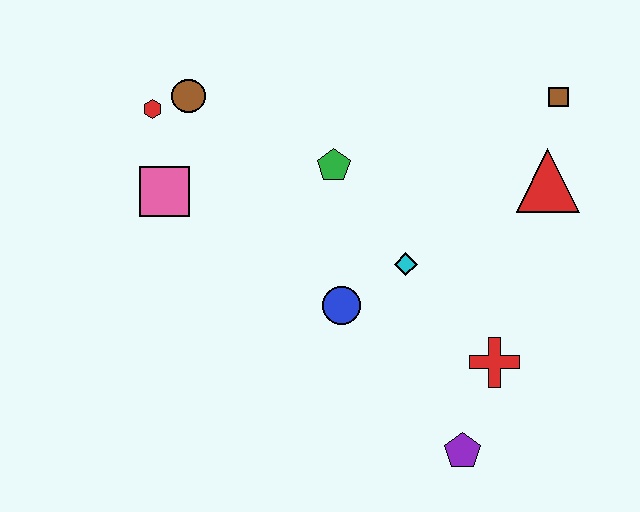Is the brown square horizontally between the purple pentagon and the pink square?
No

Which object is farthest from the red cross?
The red hexagon is farthest from the red cross.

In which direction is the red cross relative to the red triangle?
The red cross is below the red triangle.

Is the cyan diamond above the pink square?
No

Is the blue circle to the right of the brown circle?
Yes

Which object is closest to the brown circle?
The red hexagon is closest to the brown circle.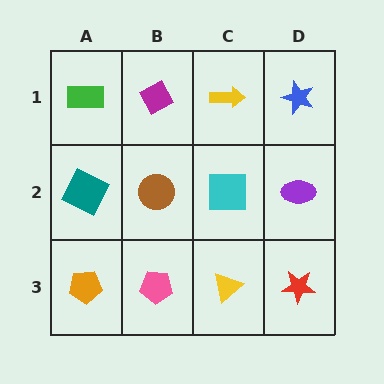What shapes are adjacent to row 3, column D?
A purple ellipse (row 2, column D), a yellow triangle (row 3, column C).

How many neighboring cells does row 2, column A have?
3.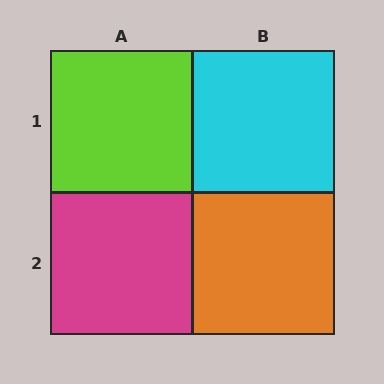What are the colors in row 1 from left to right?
Lime, cyan.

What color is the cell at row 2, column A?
Magenta.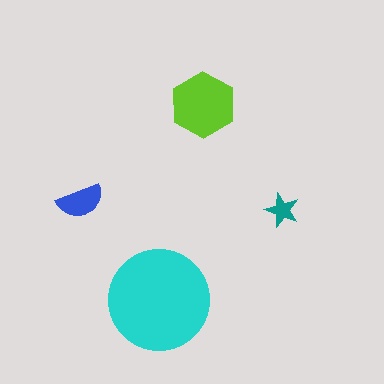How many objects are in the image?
There are 4 objects in the image.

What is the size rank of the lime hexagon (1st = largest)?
2nd.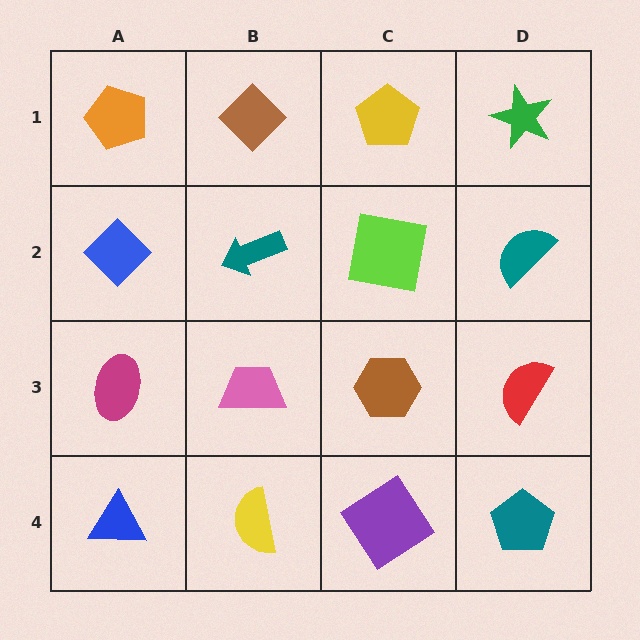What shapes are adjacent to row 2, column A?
An orange pentagon (row 1, column A), a magenta ellipse (row 3, column A), a teal arrow (row 2, column B).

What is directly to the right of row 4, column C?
A teal pentagon.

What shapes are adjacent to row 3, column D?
A teal semicircle (row 2, column D), a teal pentagon (row 4, column D), a brown hexagon (row 3, column C).